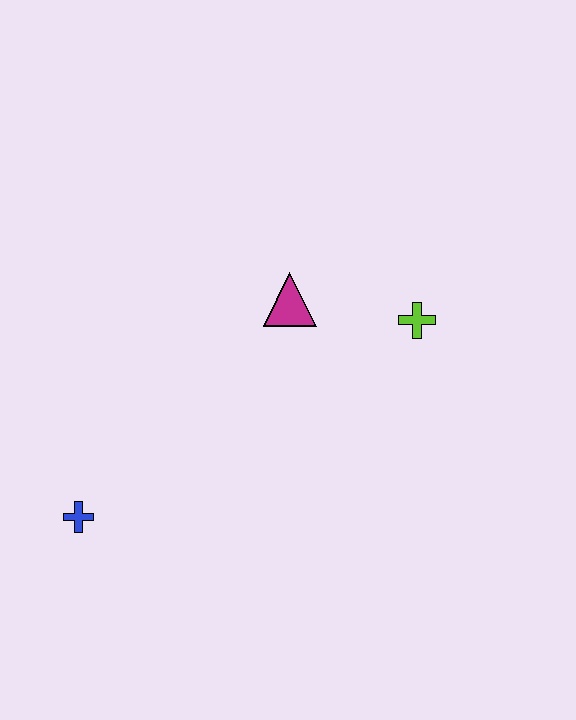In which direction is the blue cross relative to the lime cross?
The blue cross is to the left of the lime cross.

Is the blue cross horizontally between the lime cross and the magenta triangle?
No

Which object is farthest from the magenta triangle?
The blue cross is farthest from the magenta triangle.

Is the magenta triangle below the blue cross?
No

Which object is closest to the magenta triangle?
The lime cross is closest to the magenta triangle.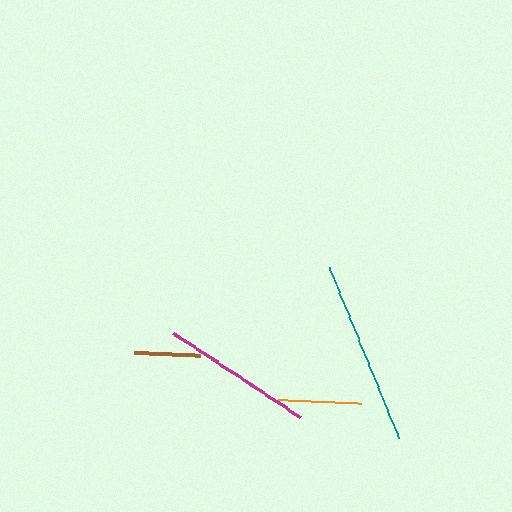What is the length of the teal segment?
The teal segment is approximately 184 pixels long.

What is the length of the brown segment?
The brown segment is approximately 66 pixels long.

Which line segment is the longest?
The teal line is the longest at approximately 184 pixels.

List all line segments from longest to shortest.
From longest to shortest: teal, magenta, orange, brown.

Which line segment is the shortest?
The brown line is the shortest at approximately 66 pixels.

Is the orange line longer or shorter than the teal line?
The teal line is longer than the orange line.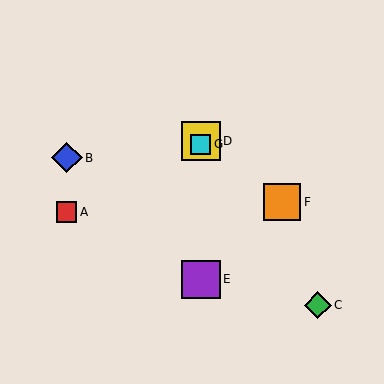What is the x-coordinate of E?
Object E is at x≈201.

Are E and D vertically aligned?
Yes, both are at x≈201.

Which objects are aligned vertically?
Objects D, E, G are aligned vertically.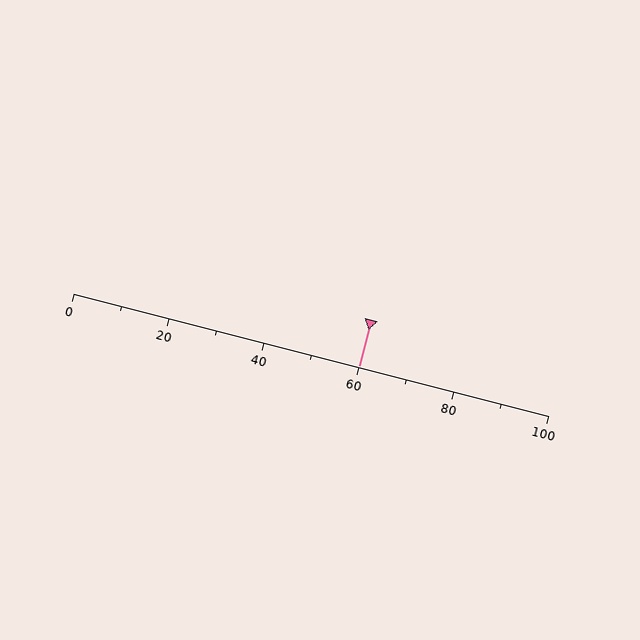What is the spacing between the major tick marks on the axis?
The major ticks are spaced 20 apart.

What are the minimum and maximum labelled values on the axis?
The axis runs from 0 to 100.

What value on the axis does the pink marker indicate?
The marker indicates approximately 60.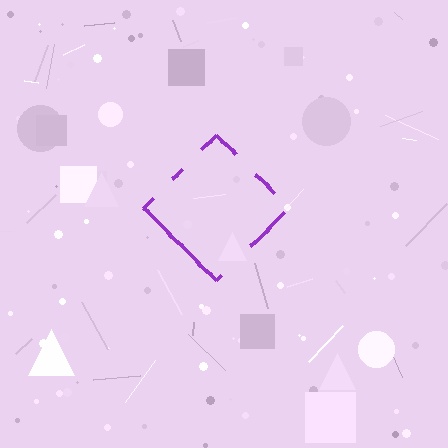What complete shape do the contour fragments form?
The contour fragments form a diamond.